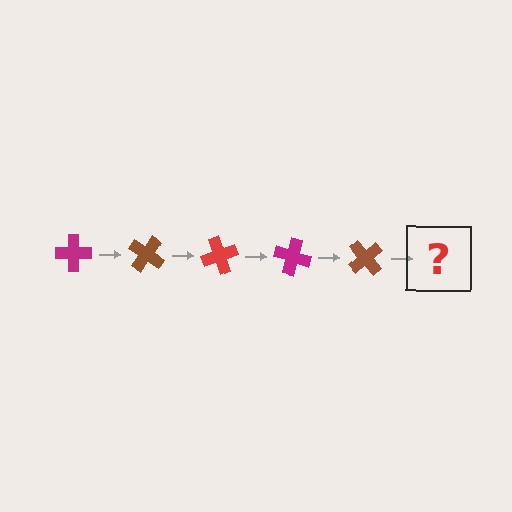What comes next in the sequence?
The next element should be a red cross, rotated 175 degrees from the start.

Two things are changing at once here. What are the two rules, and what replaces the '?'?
The two rules are that it rotates 35 degrees each step and the color cycles through magenta, brown, and red. The '?' should be a red cross, rotated 175 degrees from the start.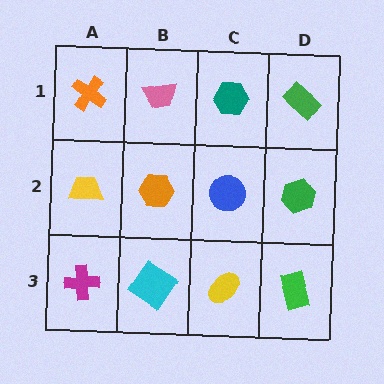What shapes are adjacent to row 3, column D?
A green hexagon (row 2, column D), a yellow ellipse (row 3, column C).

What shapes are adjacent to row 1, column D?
A green hexagon (row 2, column D), a teal hexagon (row 1, column C).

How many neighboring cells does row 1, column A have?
2.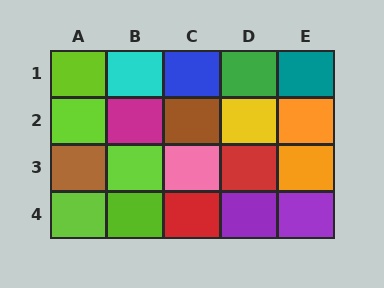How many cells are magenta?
1 cell is magenta.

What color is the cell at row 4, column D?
Purple.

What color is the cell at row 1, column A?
Lime.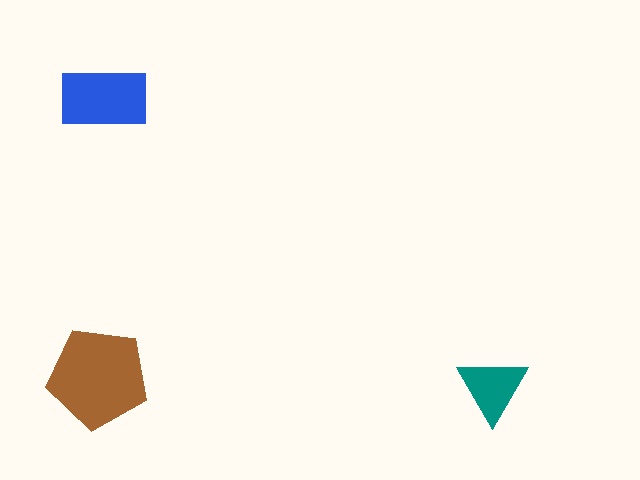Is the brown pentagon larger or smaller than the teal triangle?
Larger.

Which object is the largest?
The brown pentagon.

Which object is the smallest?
The teal triangle.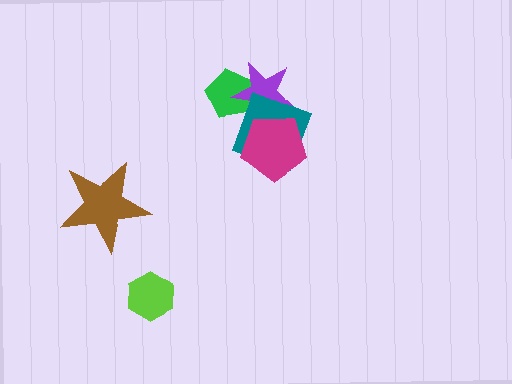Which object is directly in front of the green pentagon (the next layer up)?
The purple star is directly in front of the green pentagon.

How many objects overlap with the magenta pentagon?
2 objects overlap with the magenta pentagon.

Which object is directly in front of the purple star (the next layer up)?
The teal diamond is directly in front of the purple star.